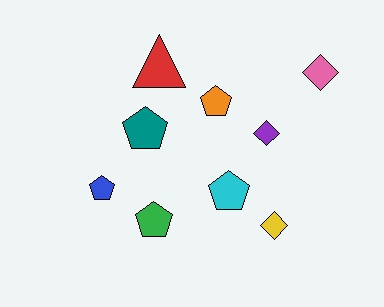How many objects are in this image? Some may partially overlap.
There are 9 objects.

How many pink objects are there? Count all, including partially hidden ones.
There is 1 pink object.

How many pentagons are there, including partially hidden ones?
There are 5 pentagons.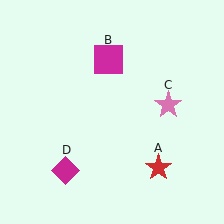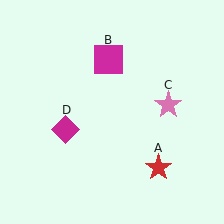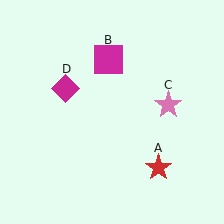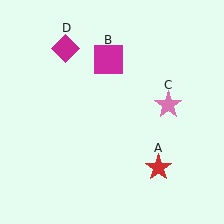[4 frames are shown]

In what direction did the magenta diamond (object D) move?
The magenta diamond (object D) moved up.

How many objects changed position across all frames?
1 object changed position: magenta diamond (object D).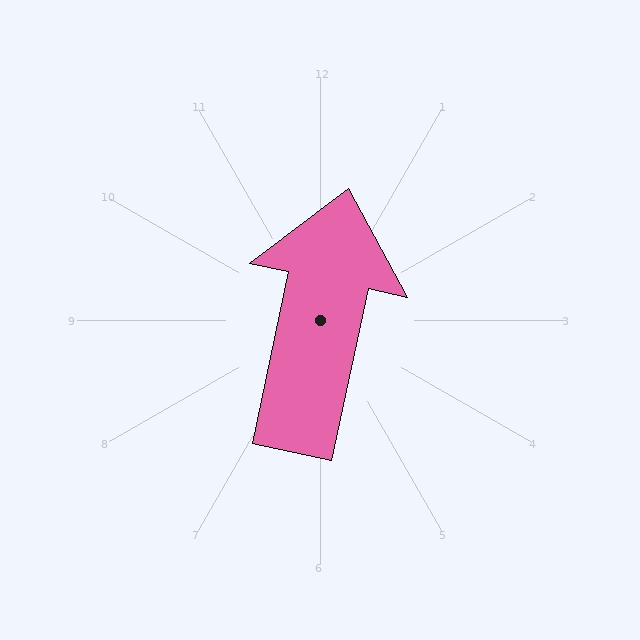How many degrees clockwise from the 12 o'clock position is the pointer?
Approximately 12 degrees.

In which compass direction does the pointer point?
North.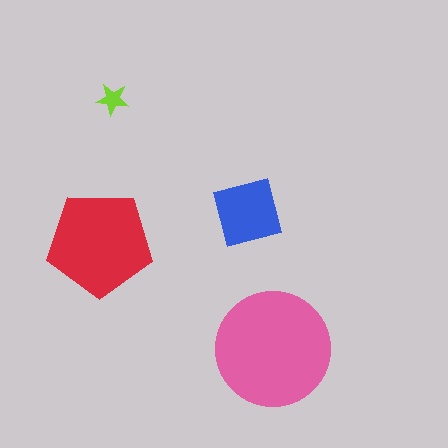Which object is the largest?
The pink circle.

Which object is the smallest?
The lime star.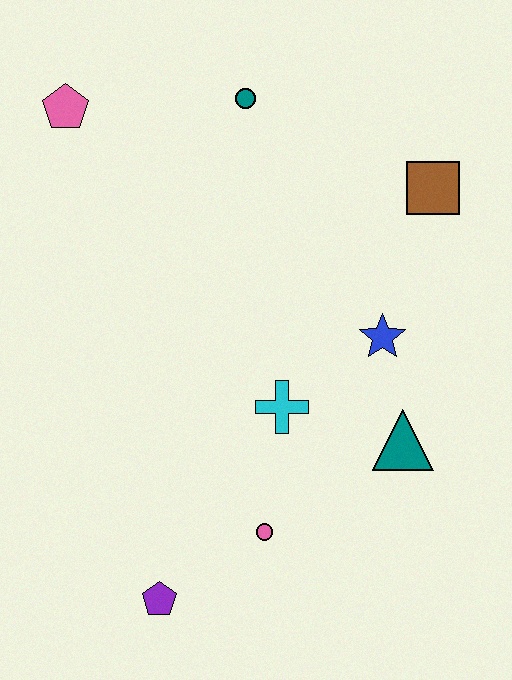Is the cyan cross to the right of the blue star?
No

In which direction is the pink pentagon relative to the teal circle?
The pink pentagon is to the left of the teal circle.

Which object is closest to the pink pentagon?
The teal circle is closest to the pink pentagon.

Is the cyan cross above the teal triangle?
Yes